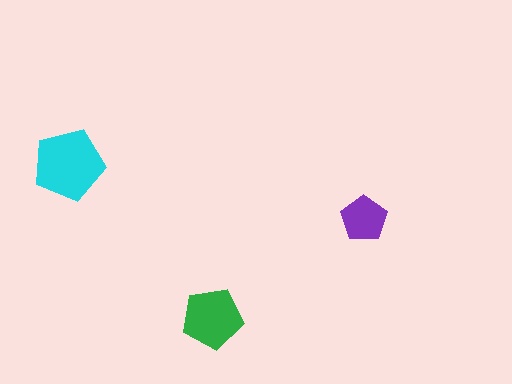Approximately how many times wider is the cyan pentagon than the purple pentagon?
About 1.5 times wider.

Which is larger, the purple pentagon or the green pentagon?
The green one.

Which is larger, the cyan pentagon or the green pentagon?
The cyan one.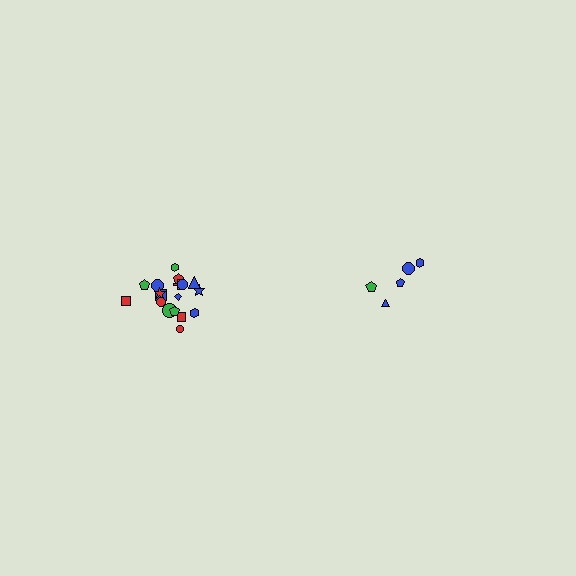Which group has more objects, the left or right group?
The left group.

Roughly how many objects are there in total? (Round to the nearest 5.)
Roughly 25 objects in total.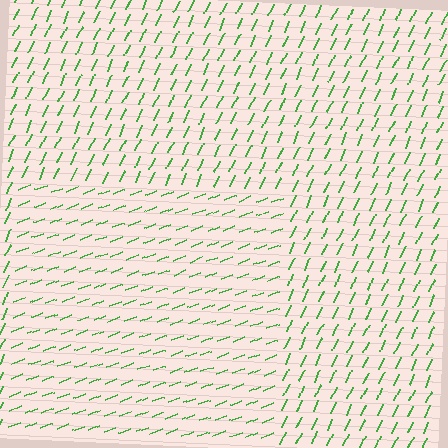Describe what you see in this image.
The image is filled with small green line segments. A rectangle region in the image has lines oriented differently from the surrounding lines, creating a visible texture boundary.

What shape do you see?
I see a rectangle.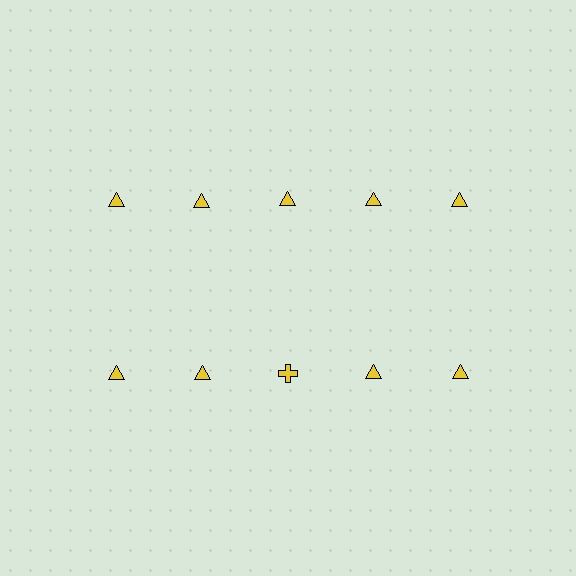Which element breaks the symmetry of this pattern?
The yellow cross in the second row, center column breaks the symmetry. All other shapes are yellow triangles.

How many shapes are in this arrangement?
There are 10 shapes arranged in a grid pattern.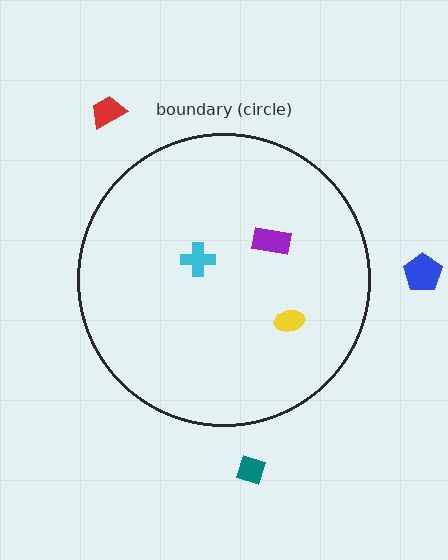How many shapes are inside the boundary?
3 inside, 3 outside.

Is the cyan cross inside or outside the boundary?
Inside.